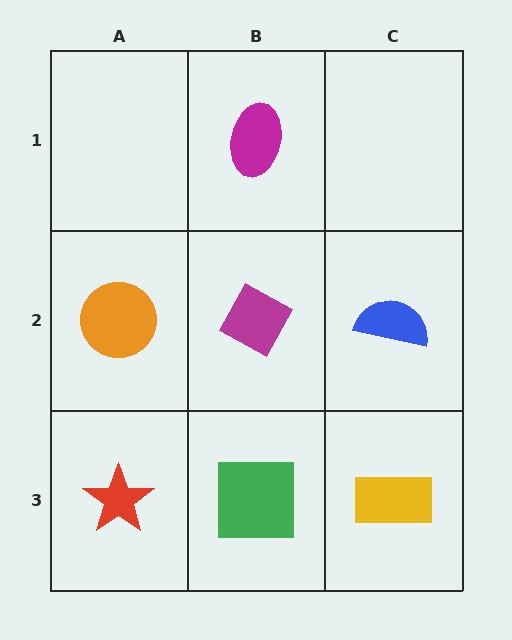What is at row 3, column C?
A yellow rectangle.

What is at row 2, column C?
A blue semicircle.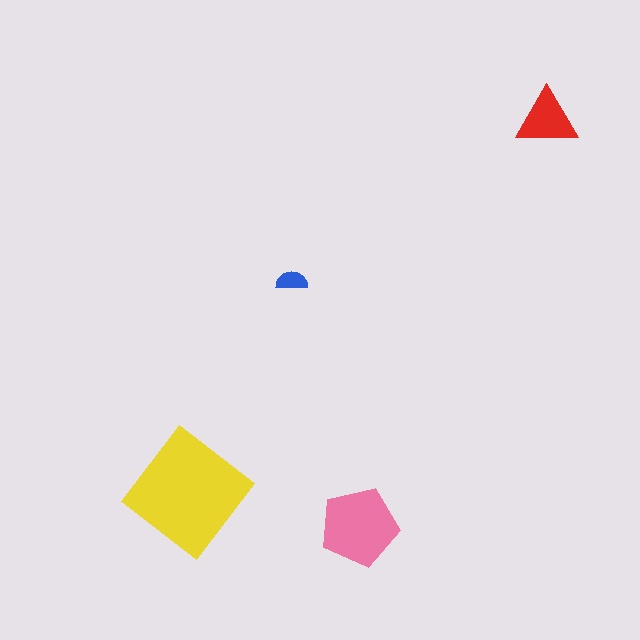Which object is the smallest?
The blue semicircle.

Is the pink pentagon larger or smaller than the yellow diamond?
Smaller.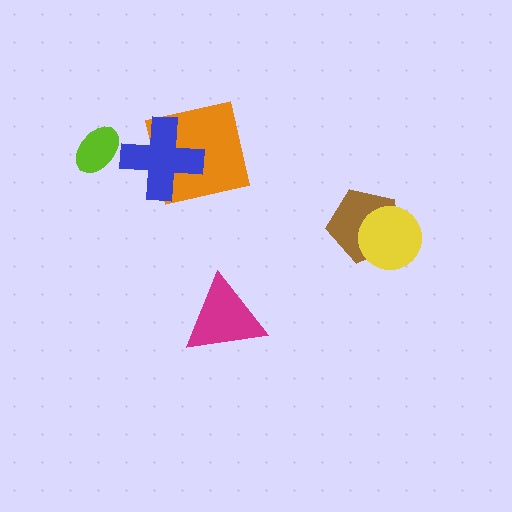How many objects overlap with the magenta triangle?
0 objects overlap with the magenta triangle.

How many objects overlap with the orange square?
1 object overlaps with the orange square.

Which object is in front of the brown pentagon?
The yellow circle is in front of the brown pentagon.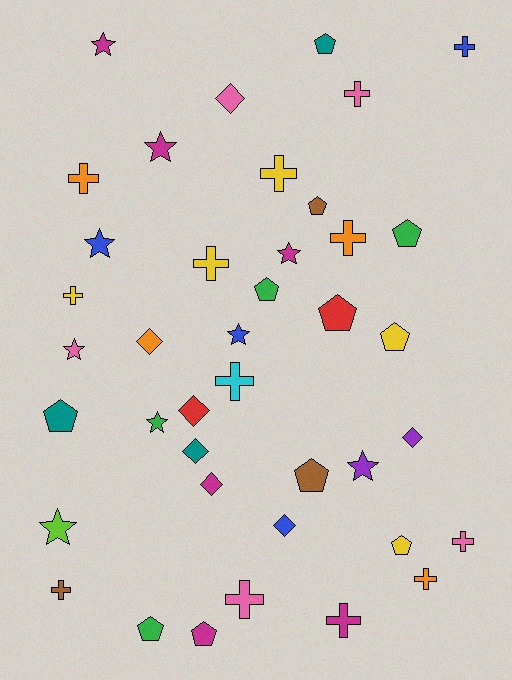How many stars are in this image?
There are 9 stars.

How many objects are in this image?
There are 40 objects.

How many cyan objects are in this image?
There is 1 cyan object.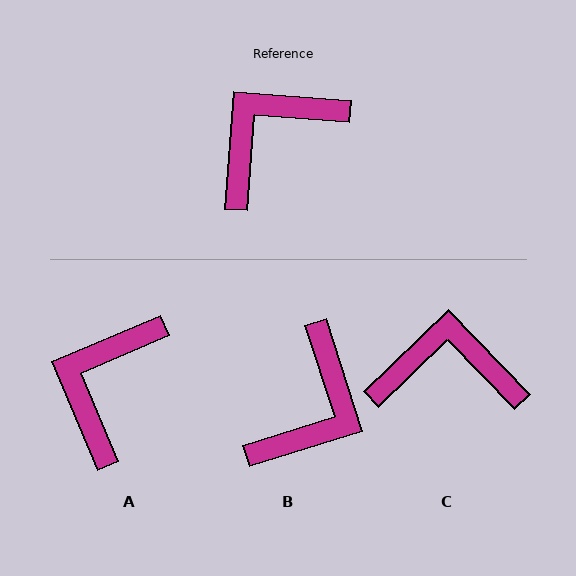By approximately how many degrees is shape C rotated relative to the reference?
Approximately 42 degrees clockwise.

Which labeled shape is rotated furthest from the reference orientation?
B, about 158 degrees away.